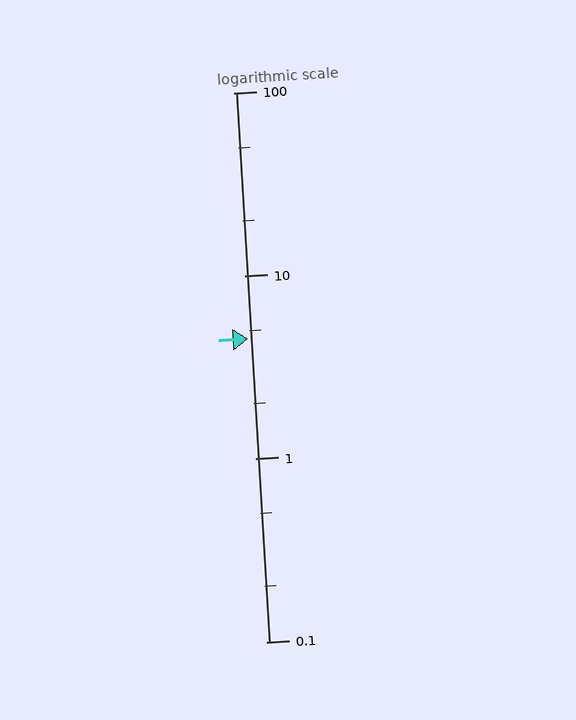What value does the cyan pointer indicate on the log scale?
The pointer indicates approximately 4.5.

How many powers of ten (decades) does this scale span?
The scale spans 3 decades, from 0.1 to 100.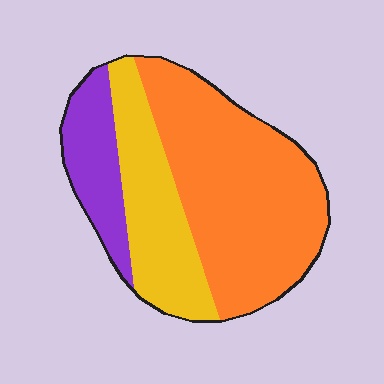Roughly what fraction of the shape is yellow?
Yellow takes up about one quarter (1/4) of the shape.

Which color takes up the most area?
Orange, at roughly 55%.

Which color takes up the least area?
Purple, at roughly 15%.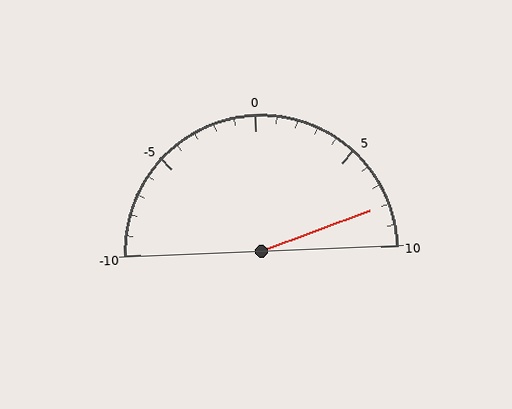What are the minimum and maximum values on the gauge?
The gauge ranges from -10 to 10.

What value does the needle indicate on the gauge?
The needle indicates approximately 8.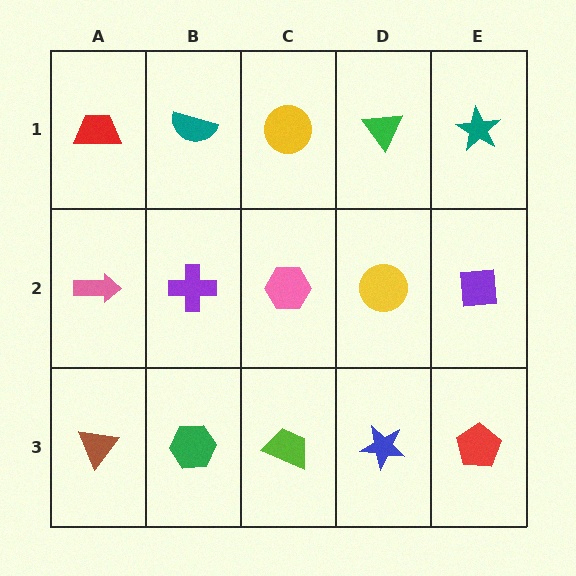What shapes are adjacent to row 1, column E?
A purple square (row 2, column E), a green triangle (row 1, column D).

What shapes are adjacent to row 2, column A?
A red trapezoid (row 1, column A), a brown triangle (row 3, column A), a purple cross (row 2, column B).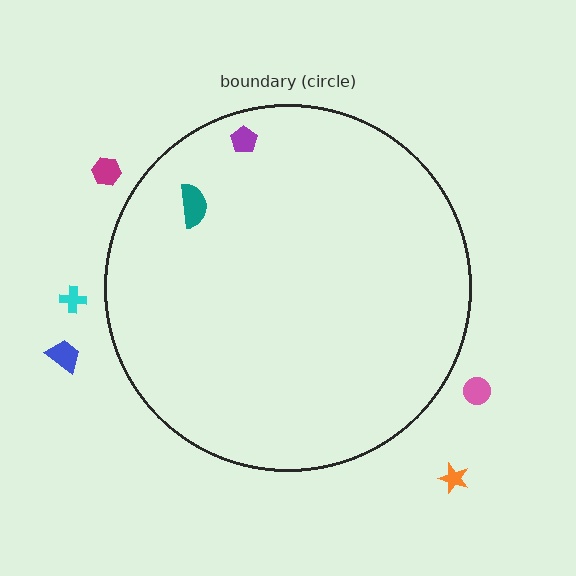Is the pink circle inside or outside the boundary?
Outside.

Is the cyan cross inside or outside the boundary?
Outside.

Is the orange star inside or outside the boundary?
Outside.